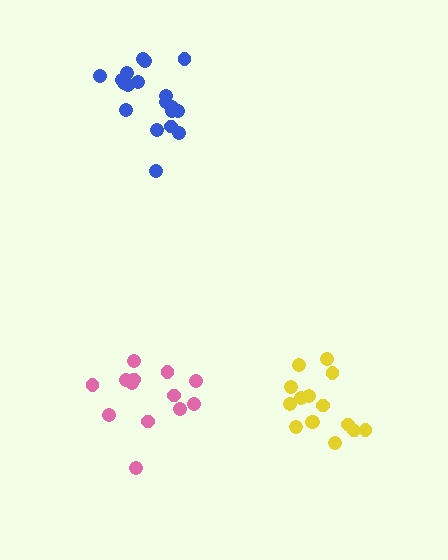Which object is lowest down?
The yellow cluster is bottommost.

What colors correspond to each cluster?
The clusters are colored: yellow, pink, blue.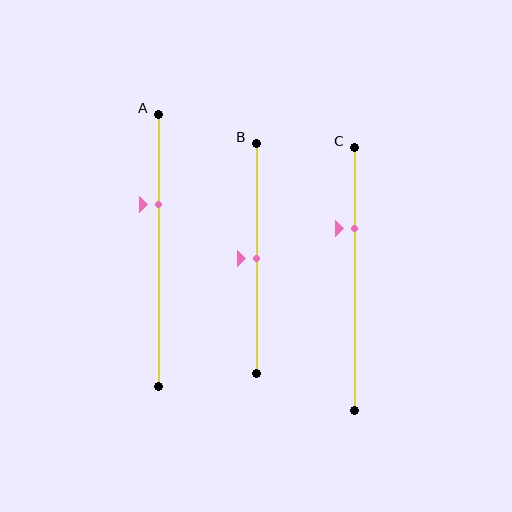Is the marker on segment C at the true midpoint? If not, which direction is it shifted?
No, the marker on segment C is shifted upward by about 19% of the segment length.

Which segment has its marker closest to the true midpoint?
Segment B has its marker closest to the true midpoint.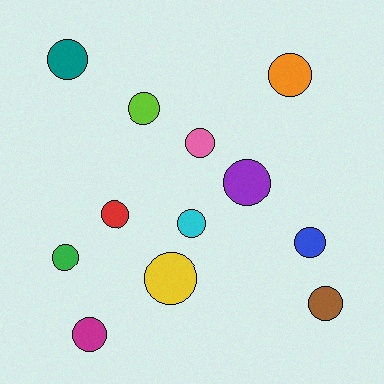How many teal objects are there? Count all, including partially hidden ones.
There is 1 teal object.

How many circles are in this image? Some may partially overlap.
There are 12 circles.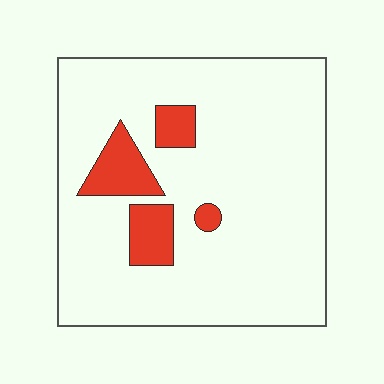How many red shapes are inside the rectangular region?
4.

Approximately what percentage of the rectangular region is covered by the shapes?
Approximately 10%.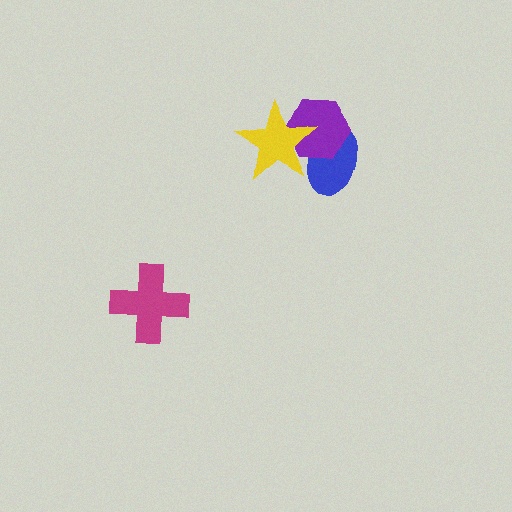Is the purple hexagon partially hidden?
Yes, it is partially covered by another shape.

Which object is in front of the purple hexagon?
The yellow star is in front of the purple hexagon.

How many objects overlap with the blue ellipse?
2 objects overlap with the blue ellipse.